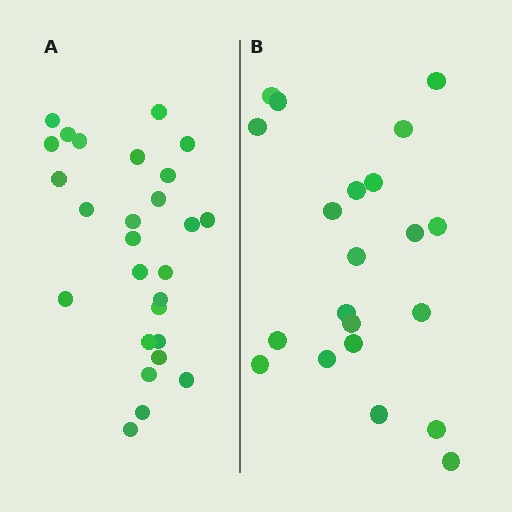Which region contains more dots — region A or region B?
Region A (the left region) has more dots.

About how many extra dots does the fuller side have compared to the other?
Region A has about 6 more dots than region B.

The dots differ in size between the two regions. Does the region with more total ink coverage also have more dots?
No. Region B has more total ink coverage because its dots are larger, but region A actually contains more individual dots. Total area can be misleading — the number of items is what matters here.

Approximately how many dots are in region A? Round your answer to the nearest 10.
About 30 dots. (The exact count is 27, which rounds to 30.)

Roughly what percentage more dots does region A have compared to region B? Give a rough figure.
About 30% more.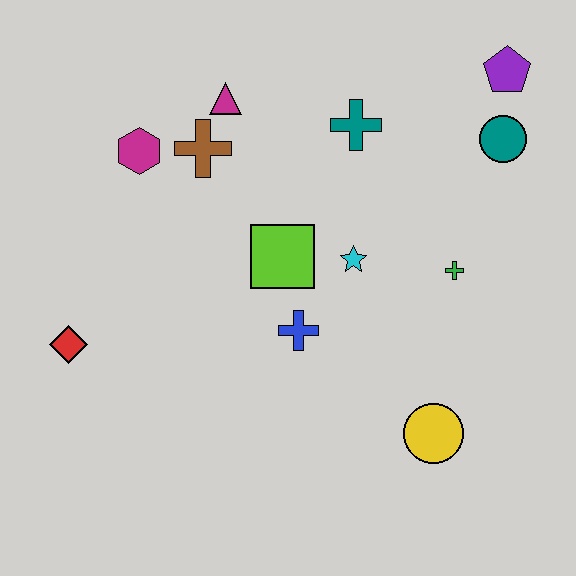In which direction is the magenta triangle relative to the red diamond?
The magenta triangle is above the red diamond.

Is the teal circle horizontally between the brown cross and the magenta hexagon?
No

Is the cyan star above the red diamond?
Yes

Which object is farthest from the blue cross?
The purple pentagon is farthest from the blue cross.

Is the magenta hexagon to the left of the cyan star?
Yes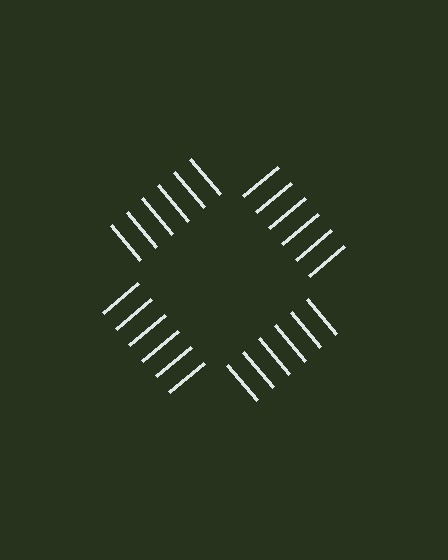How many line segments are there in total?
24 — 6 along each of the 4 edges.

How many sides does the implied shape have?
4 sides — the line-ends trace a square.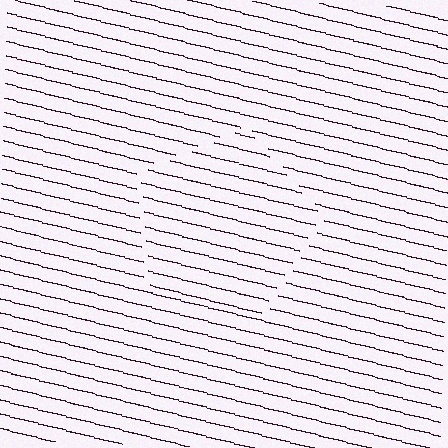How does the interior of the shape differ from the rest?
The interior of the shape contains the same grating, shifted by half a period — the contour is defined by the phase discontinuity where line-ends from the inner and outer gratings abut.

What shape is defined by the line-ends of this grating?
An illusory pentagon. The interior of the shape contains the same grating, shifted by half a period — the contour is defined by the phase discontinuity where line-ends from the inner and outer gratings abut.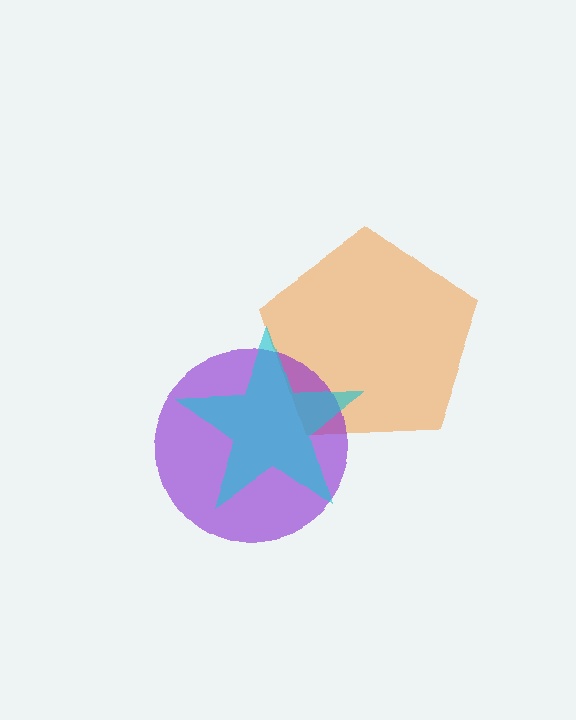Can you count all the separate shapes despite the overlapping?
Yes, there are 3 separate shapes.